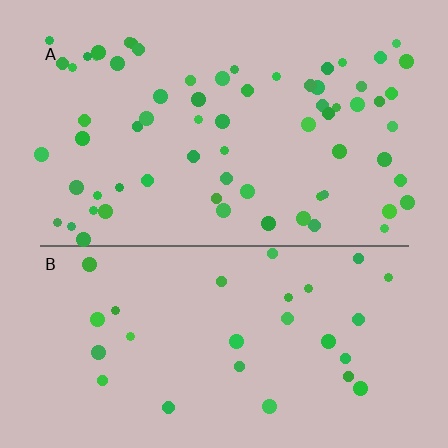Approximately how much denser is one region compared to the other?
Approximately 2.4× — region A over region B.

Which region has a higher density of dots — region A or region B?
A (the top).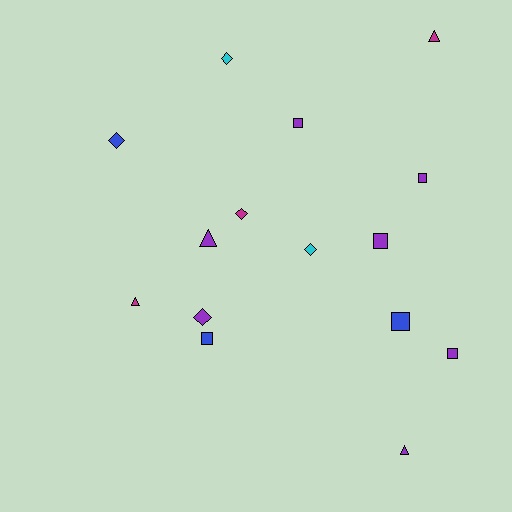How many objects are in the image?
There are 15 objects.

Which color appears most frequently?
Purple, with 7 objects.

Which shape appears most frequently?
Square, with 6 objects.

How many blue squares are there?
There are 2 blue squares.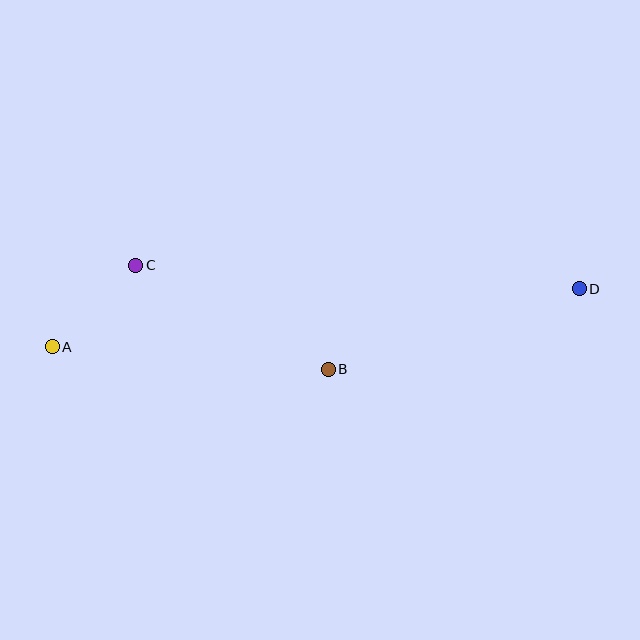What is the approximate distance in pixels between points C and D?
The distance between C and D is approximately 444 pixels.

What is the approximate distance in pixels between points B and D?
The distance between B and D is approximately 264 pixels.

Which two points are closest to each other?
Points A and C are closest to each other.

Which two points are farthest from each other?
Points A and D are farthest from each other.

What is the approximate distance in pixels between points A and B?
The distance between A and B is approximately 277 pixels.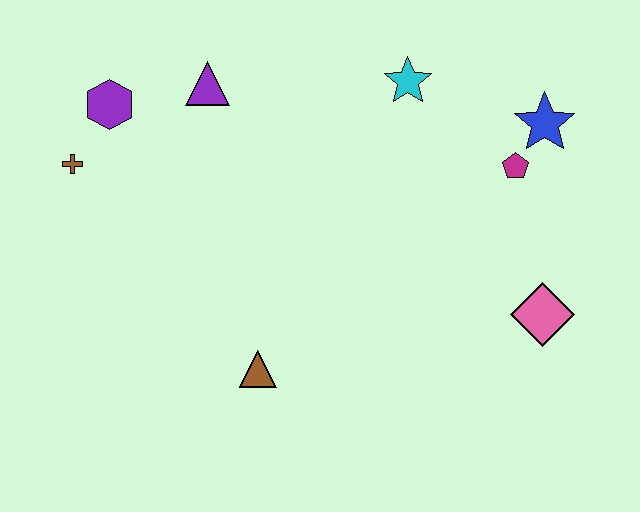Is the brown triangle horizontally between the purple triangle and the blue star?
Yes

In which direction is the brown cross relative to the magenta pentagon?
The brown cross is to the left of the magenta pentagon.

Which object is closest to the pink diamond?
The magenta pentagon is closest to the pink diamond.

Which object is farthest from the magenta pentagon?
The brown cross is farthest from the magenta pentagon.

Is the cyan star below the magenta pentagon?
No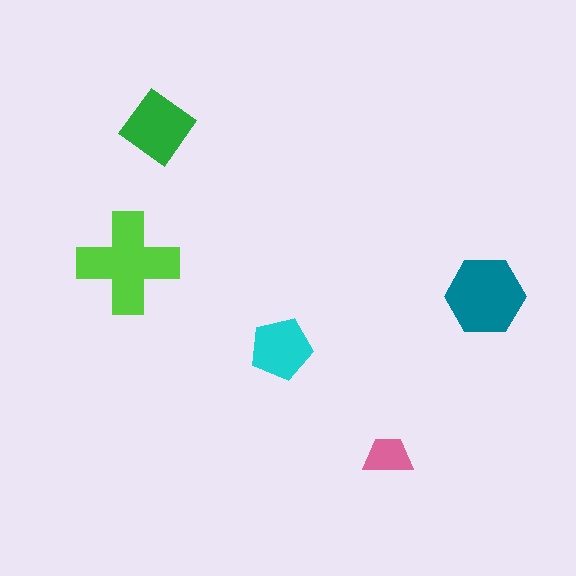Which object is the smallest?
The pink trapezoid.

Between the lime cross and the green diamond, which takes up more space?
The lime cross.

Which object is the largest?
The lime cross.